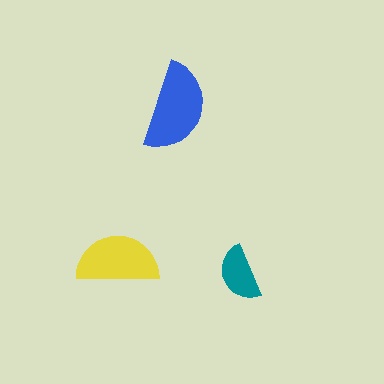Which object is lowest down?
The teal semicircle is bottommost.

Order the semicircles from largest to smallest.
the blue one, the yellow one, the teal one.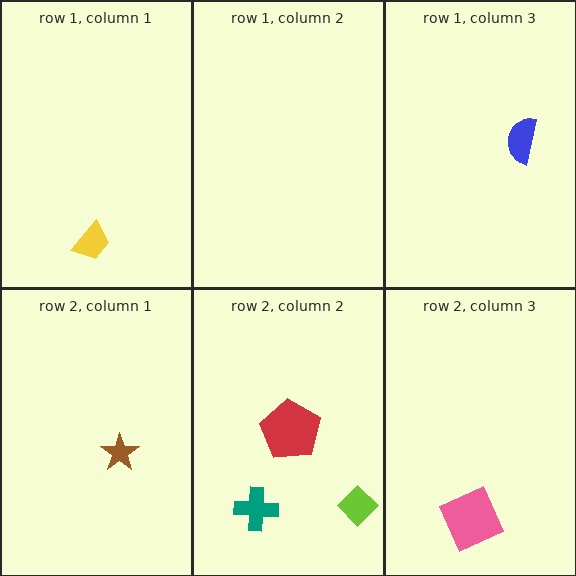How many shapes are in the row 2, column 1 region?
1.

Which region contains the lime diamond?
The row 2, column 2 region.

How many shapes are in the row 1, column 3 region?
1.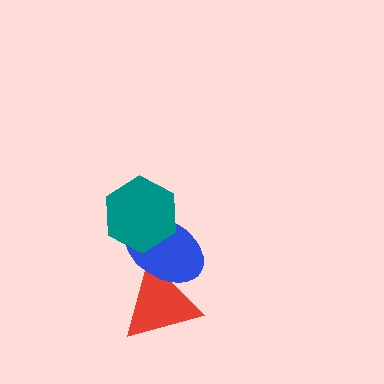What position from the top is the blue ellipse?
The blue ellipse is 2nd from the top.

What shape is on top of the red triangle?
The blue ellipse is on top of the red triangle.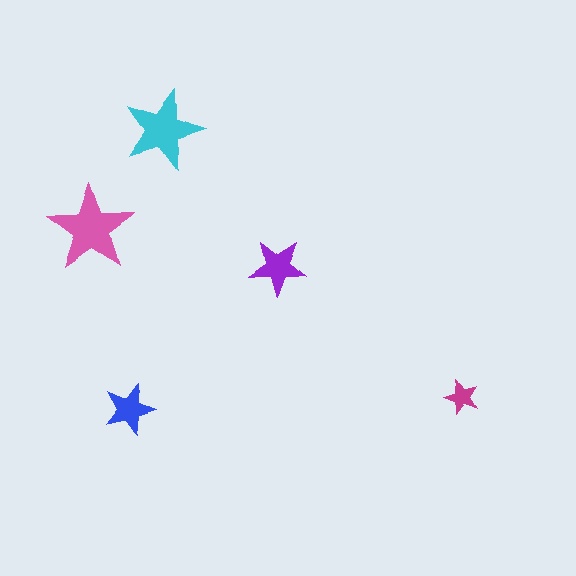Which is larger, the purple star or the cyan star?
The cyan one.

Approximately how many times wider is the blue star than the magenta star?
About 1.5 times wider.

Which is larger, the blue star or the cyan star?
The cyan one.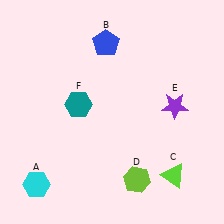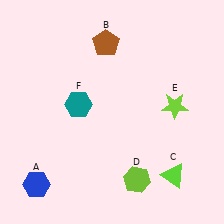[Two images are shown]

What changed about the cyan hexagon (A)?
In Image 1, A is cyan. In Image 2, it changed to blue.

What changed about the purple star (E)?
In Image 1, E is purple. In Image 2, it changed to lime.